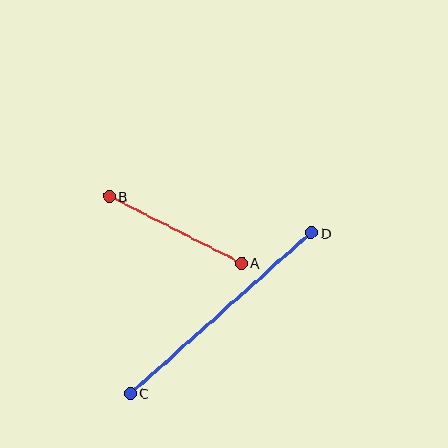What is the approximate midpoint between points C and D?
The midpoint is at approximately (221, 313) pixels.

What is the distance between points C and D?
The distance is approximately 242 pixels.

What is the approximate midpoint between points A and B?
The midpoint is at approximately (175, 230) pixels.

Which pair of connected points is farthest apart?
Points C and D are farthest apart.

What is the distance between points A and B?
The distance is approximately 148 pixels.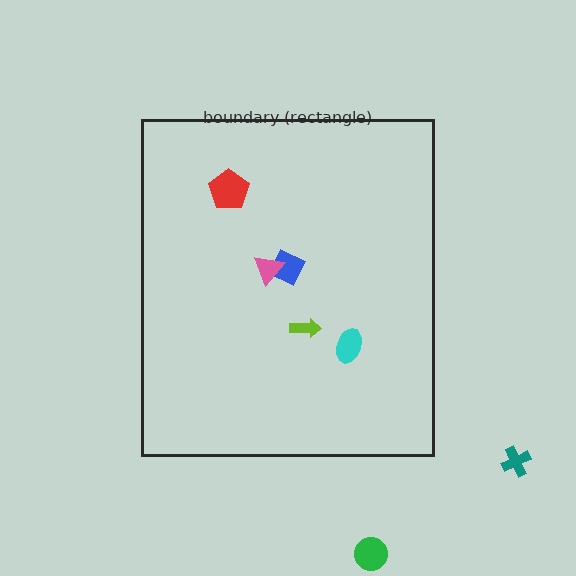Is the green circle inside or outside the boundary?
Outside.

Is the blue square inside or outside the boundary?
Inside.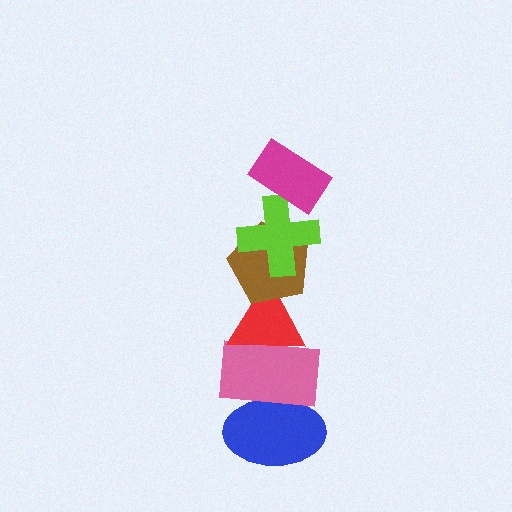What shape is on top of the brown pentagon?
The lime cross is on top of the brown pentagon.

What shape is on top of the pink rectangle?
The red triangle is on top of the pink rectangle.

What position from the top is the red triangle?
The red triangle is 4th from the top.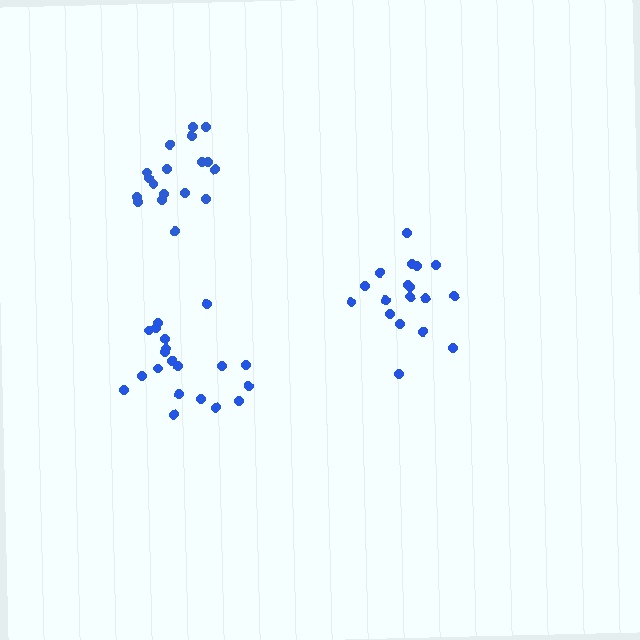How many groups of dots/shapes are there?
There are 3 groups.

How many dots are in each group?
Group 1: 18 dots, Group 2: 18 dots, Group 3: 20 dots (56 total).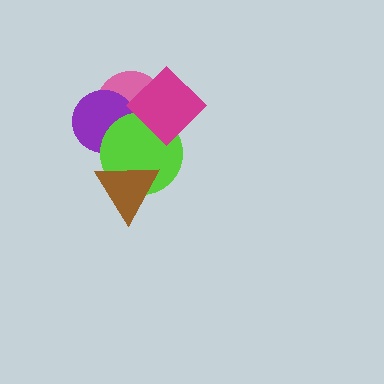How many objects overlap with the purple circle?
3 objects overlap with the purple circle.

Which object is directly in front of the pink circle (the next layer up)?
The purple circle is directly in front of the pink circle.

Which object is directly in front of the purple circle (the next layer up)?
The lime circle is directly in front of the purple circle.